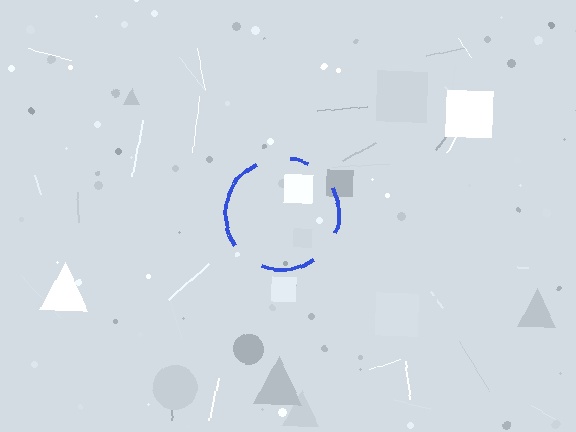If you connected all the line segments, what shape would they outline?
They would outline a circle.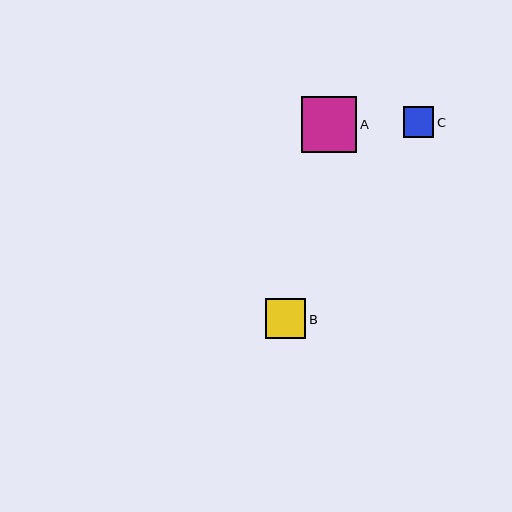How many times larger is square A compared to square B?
Square A is approximately 1.4 times the size of square B.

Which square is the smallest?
Square C is the smallest with a size of approximately 31 pixels.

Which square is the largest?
Square A is the largest with a size of approximately 56 pixels.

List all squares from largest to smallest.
From largest to smallest: A, B, C.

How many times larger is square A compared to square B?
Square A is approximately 1.4 times the size of square B.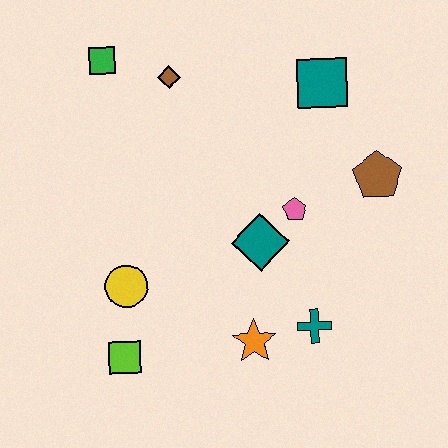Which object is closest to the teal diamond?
The pink pentagon is closest to the teal diamond.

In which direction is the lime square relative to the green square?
The lime square is below the green square.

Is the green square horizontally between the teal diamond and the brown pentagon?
No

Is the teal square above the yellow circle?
Yes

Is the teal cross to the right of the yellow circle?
Yes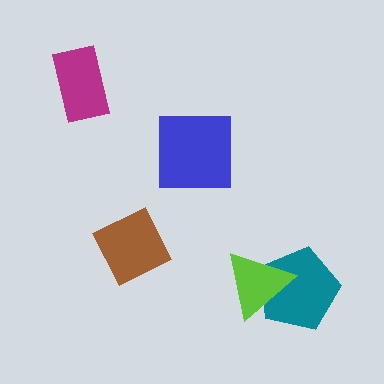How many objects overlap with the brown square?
0 objects overlap with the brown square.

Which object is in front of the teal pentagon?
The lime triangle is in front of the teal pentagon.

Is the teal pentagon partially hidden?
Yes, it is partially covered by another shape.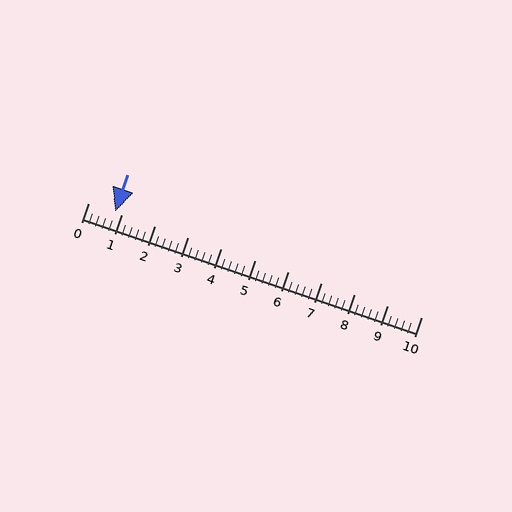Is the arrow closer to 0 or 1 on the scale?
The arrow is closer to 1.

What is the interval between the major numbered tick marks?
The major tick marks are spaced 1 units apart.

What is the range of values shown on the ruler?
The ruler shows values from 0 to 10.